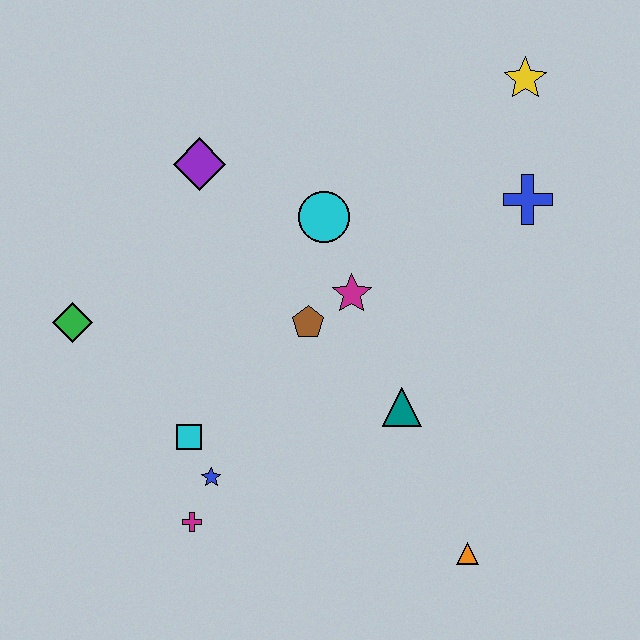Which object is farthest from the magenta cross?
The yellow star is farthest from the magenta cross.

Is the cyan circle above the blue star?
Yes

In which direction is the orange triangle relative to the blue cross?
The orange triangle is below the blue cross.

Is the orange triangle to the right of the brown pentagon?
Yes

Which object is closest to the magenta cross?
The blue star is closest to the magenta cross.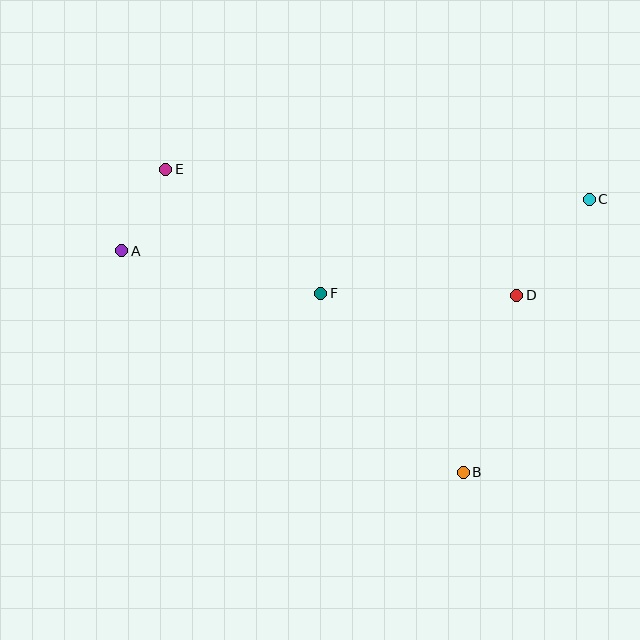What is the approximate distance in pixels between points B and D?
The distance between B and D is approximately 185 pixels.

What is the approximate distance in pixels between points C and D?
The distance between C and D is approximately 121 pixels.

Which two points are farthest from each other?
Points A and C are farthest from each other.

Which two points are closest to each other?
Points A and E are closest to each other.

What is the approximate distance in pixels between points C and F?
The distance between C and F is approximately 284 pixels.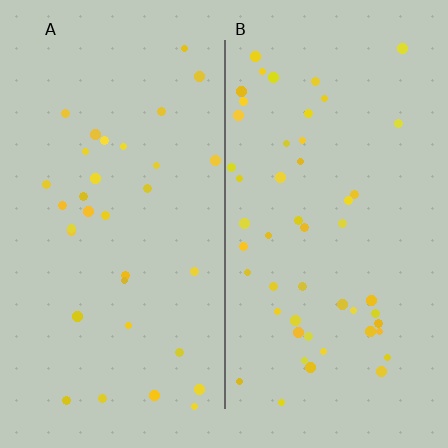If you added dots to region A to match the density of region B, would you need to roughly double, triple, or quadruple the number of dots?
Approximately double.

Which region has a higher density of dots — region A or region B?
B (the right).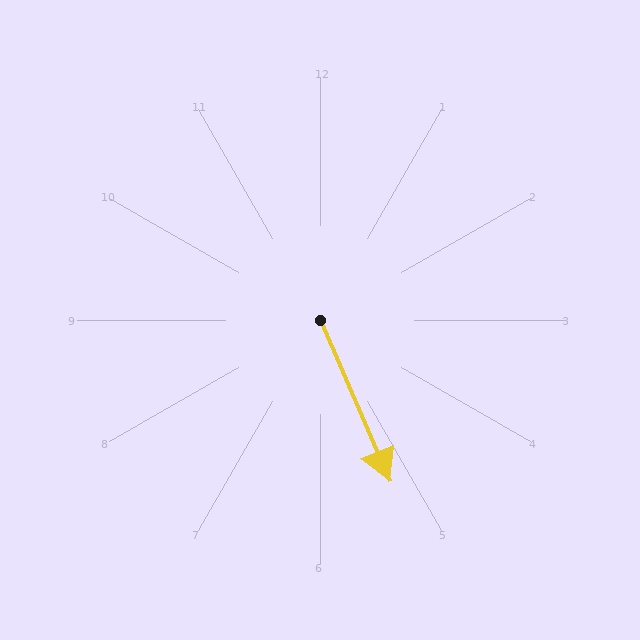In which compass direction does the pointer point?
Southeast.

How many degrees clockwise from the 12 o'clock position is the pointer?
Approximately 157 degrees.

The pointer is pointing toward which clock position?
Roughly 5 o'clock.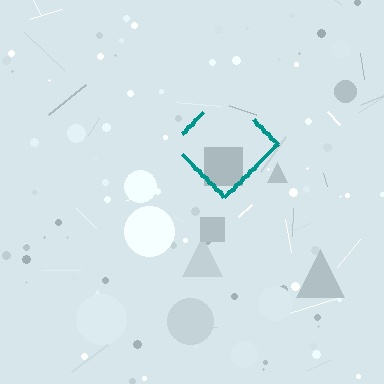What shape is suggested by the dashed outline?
The dashed outline suggests a diamond.